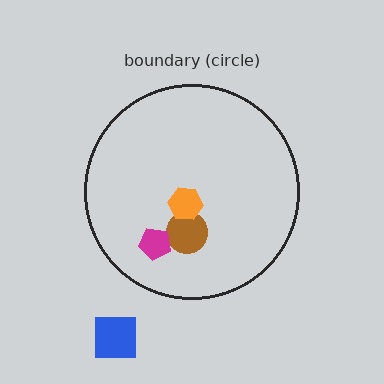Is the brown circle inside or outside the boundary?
Inside.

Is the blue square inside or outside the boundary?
Outside.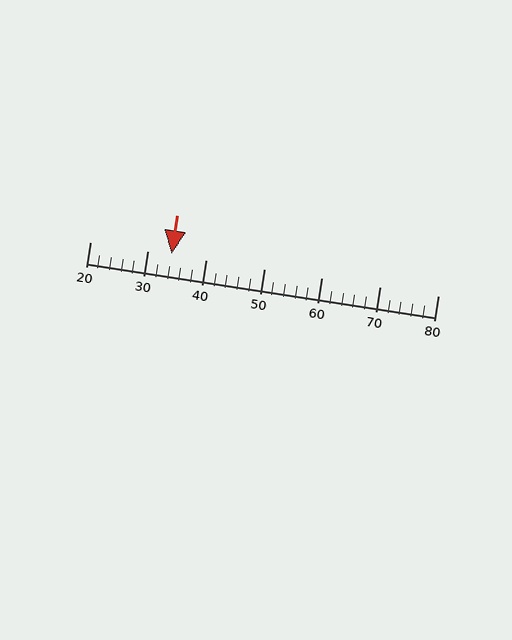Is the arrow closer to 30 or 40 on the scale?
The arrow is closer to 30.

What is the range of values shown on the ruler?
The ruler shows values from 20 to 80.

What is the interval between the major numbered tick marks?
The major tick marks are spaced 10 units apart.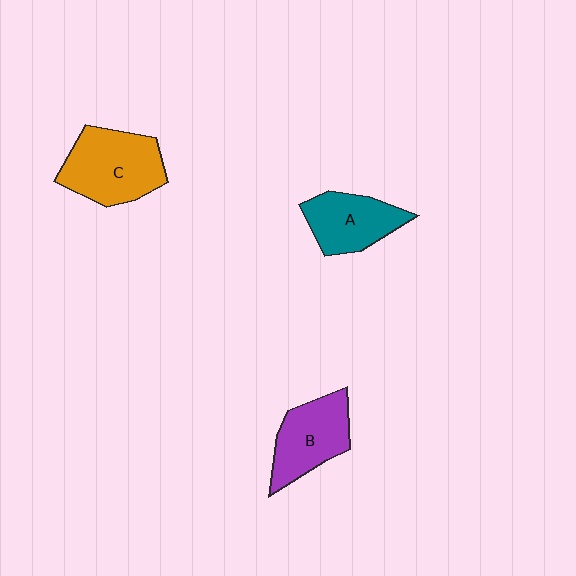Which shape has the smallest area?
Shape A (teal).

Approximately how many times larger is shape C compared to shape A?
Approximately 1.3 times.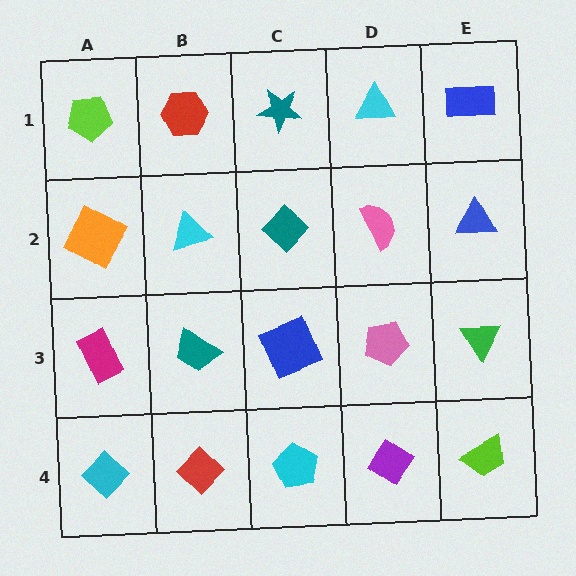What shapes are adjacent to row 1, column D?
A pink semicircle (row 2, column D), a teal star (row 1, column C), a blue rectangle (row 1, column E).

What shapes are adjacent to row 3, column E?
A blue triangle (row 2, column E), a lime trapezoid (row 4, column E), a pink pentagon (row 3, column D).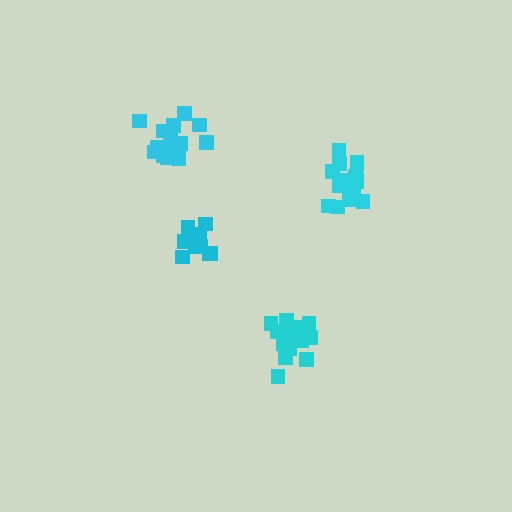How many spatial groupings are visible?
There are 4 spatial groupings.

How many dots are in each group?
Group 1: 18 dots, Group 2: 14 dots, Group 3: 17 dots, Group 4: 12 dots (61 total).